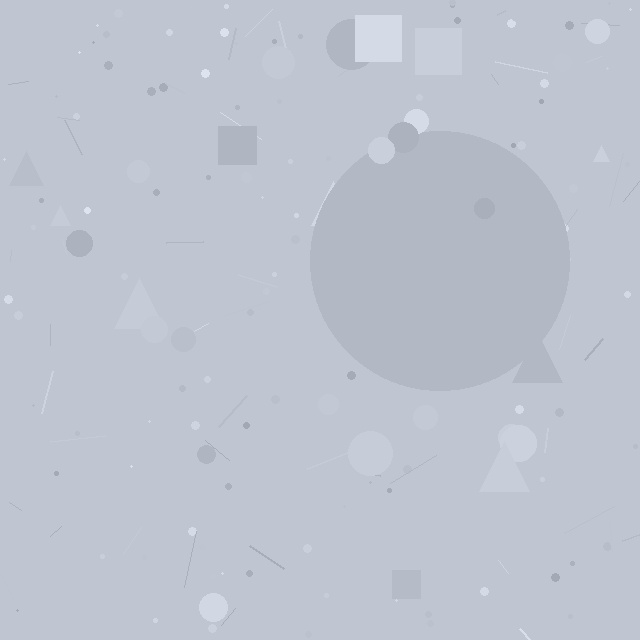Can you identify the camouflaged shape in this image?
The camouflaged shape is a circle.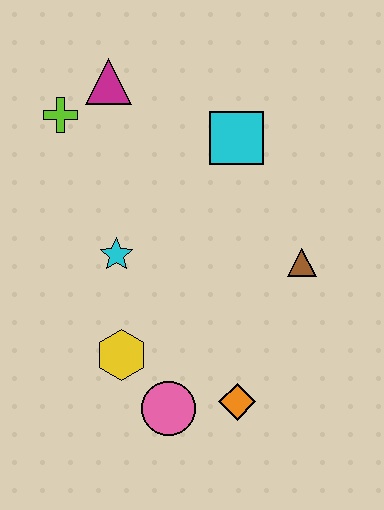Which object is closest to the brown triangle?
The cyan square is closest to the brown triangle.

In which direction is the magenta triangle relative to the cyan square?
The magenta triangle is to the left of the cyan square.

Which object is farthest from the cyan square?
The pink circle is farthest from the cyan square.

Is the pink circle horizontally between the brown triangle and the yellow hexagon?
Yes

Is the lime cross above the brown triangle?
Yes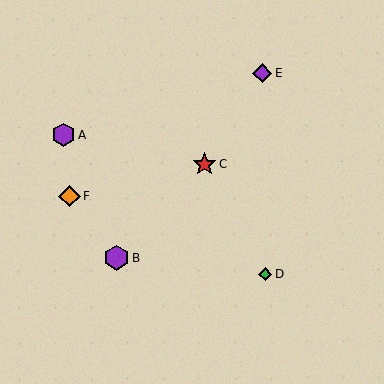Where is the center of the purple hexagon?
The center of the purple hexagon is at (117, 258).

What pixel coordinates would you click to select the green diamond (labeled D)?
Click at (266, 274) to select the green diamond D.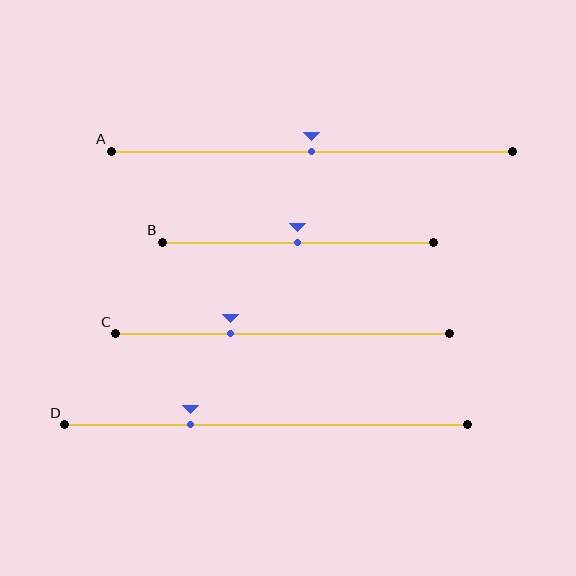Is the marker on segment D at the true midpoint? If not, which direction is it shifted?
No, the marker on segment D is shifted to the left by about 19% of the segment length.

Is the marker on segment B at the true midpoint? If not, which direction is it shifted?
Yes, the marker on segment B is at the true midpoint.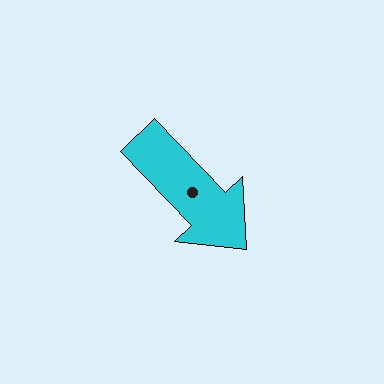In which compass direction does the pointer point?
Southeast.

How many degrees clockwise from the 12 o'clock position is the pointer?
Approximately 136 degrees.